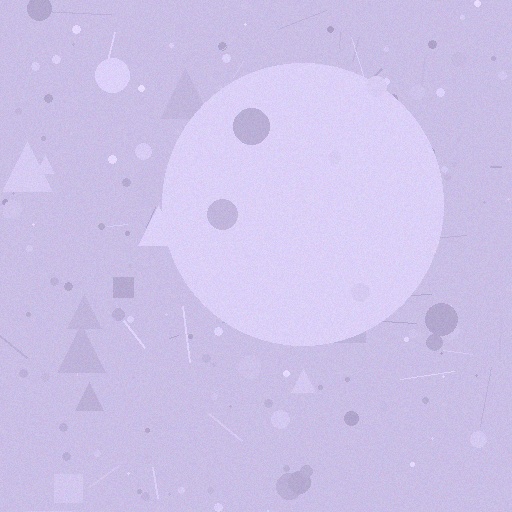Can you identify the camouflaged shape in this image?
The camouflaged shape is a circle.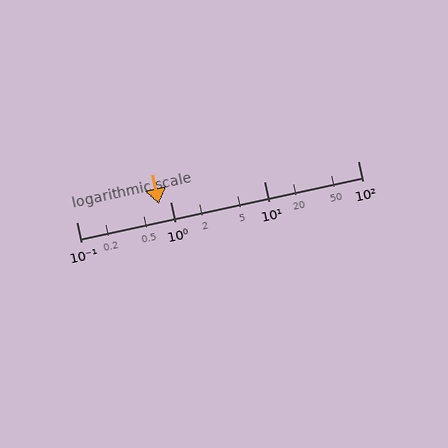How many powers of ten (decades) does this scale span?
The scale spans 3 decades, from 0.1 to 100.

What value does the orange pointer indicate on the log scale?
The pointer indicates approximately 0.76.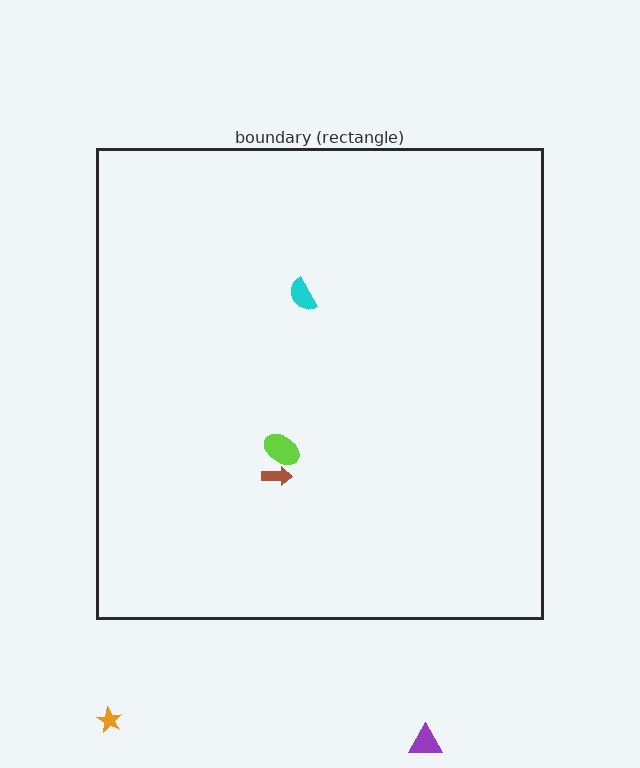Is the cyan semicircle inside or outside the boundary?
Inside.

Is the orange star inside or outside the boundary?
Outside.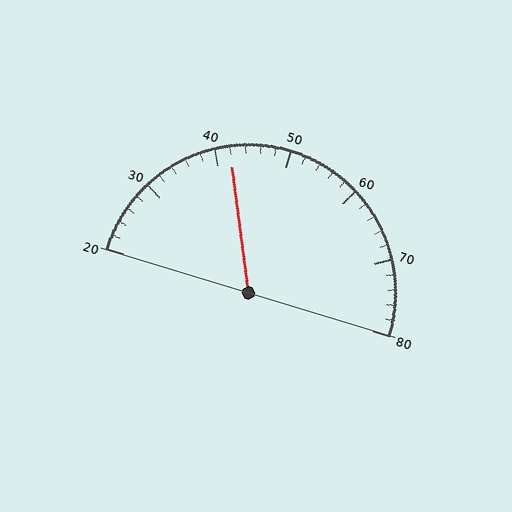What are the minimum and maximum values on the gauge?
The gauge ranges from 20 to 80.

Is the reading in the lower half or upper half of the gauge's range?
The reading is in the lower half of the range (20 to 80).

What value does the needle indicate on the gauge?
The needle indicates approximately 42.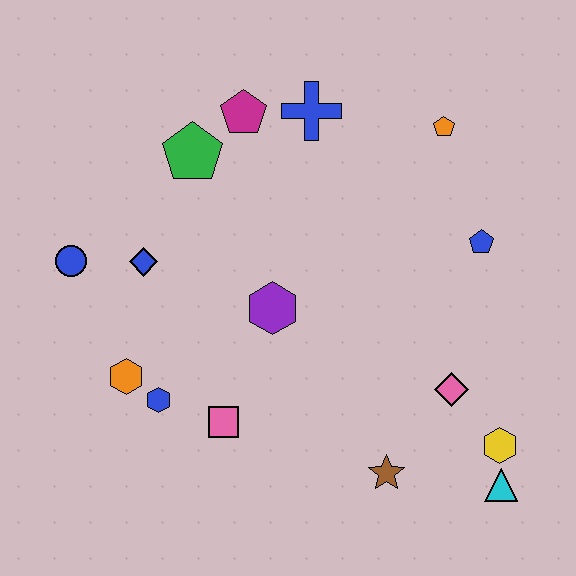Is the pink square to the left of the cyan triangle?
Yes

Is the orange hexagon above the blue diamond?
No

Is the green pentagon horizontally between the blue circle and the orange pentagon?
Yes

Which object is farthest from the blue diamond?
The cyan triangle is farthest from the blue diamond.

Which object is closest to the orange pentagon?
The blue pentagon is closest to the orange pentagon.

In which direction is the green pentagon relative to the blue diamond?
The green pentagon is above the blue diamond.